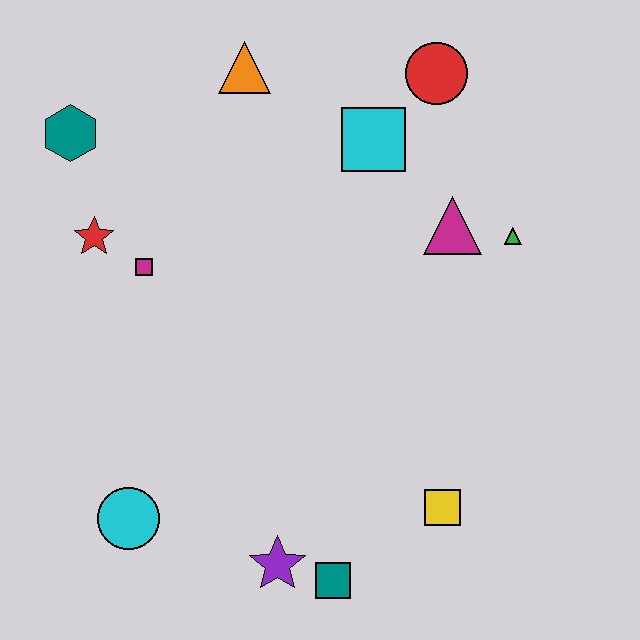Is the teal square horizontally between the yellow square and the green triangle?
No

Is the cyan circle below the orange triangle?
Yes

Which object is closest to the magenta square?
The red star is closest to the magenta square.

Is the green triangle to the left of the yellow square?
No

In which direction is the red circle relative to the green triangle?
The red circle is above the green triangle.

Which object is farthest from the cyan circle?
The red circle is farthest from the cyan circle.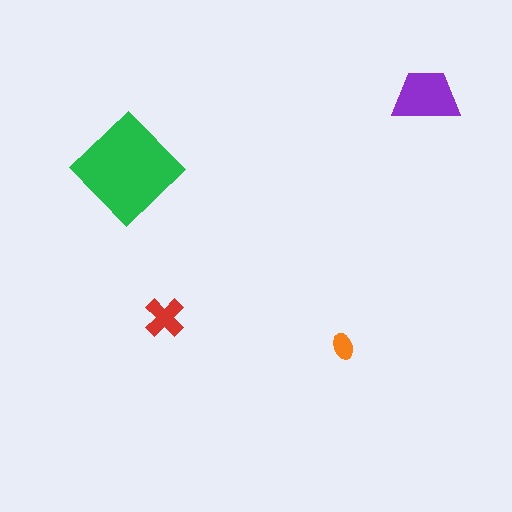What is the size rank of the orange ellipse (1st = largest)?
4th.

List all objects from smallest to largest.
The orange ellipse, the red cross, the purple trapezoid, the green diamond.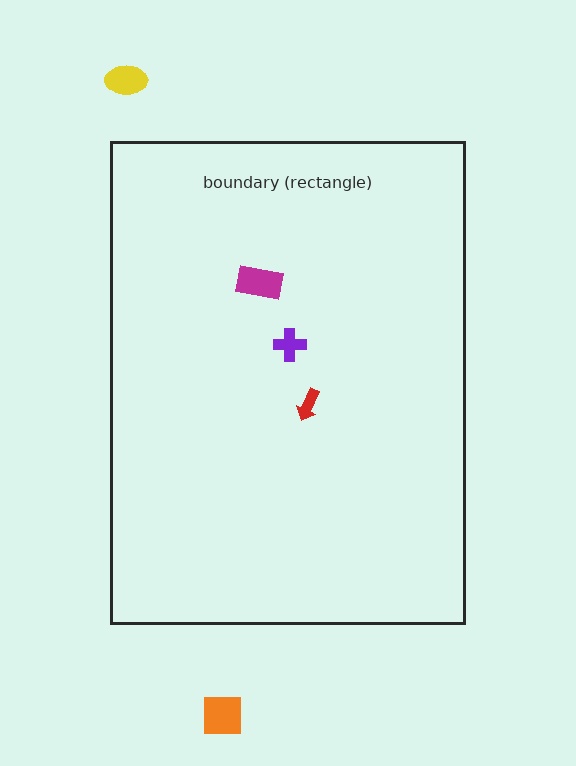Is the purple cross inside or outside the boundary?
Inside.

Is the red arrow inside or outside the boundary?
Inside.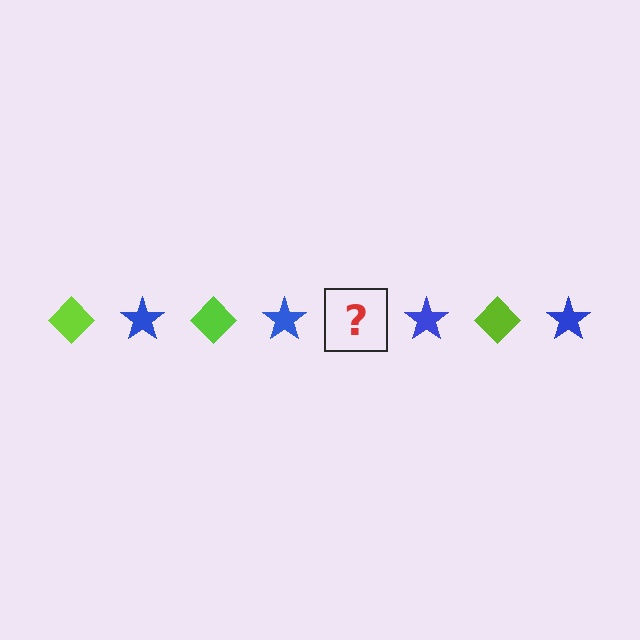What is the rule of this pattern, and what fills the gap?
The rule is that the pattern alternates between lime diamond and blue star. The gap should be filled with a lime diamond.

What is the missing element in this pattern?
The missing element is a lime diamond.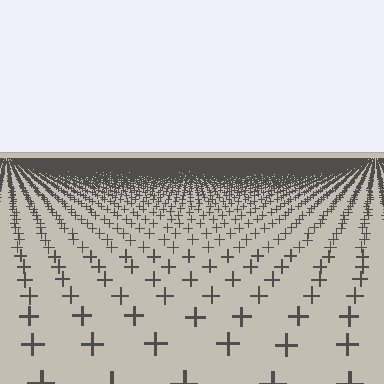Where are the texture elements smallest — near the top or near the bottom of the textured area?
Near the top.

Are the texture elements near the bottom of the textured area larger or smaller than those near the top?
Larger. Near the bottom, elements are closer to the viewer and appear at a bigger on-screen size.